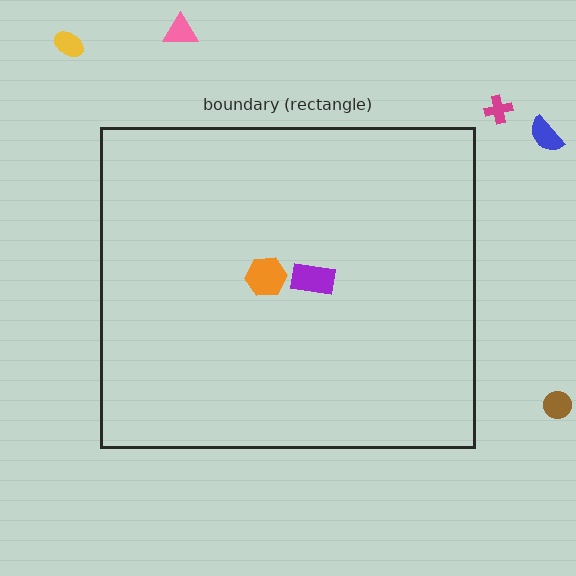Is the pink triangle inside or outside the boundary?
Outside.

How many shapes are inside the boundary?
2 inside, 5 outside.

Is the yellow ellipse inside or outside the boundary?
Outside.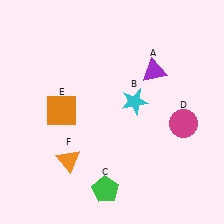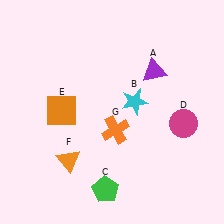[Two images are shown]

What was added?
An orange cross (G) was added in Image 2.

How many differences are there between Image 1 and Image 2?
There is 1 difference between the two images.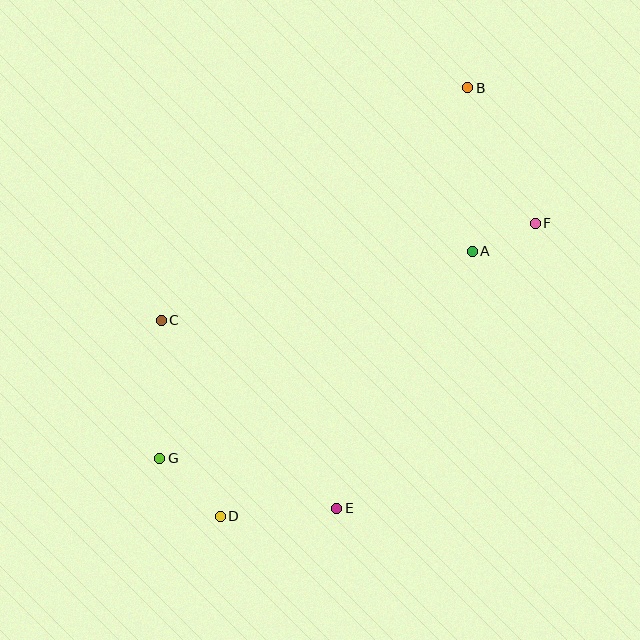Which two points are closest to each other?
Points A and F are closest to each other.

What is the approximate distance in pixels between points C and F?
The distance between C and F is approximately 386 pixels.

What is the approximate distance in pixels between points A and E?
The distance between A and E is approximately 290 pixels.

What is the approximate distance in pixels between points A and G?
The distance between A and G is approximately 375 pixels.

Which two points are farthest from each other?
Points B and D are farthest from each other.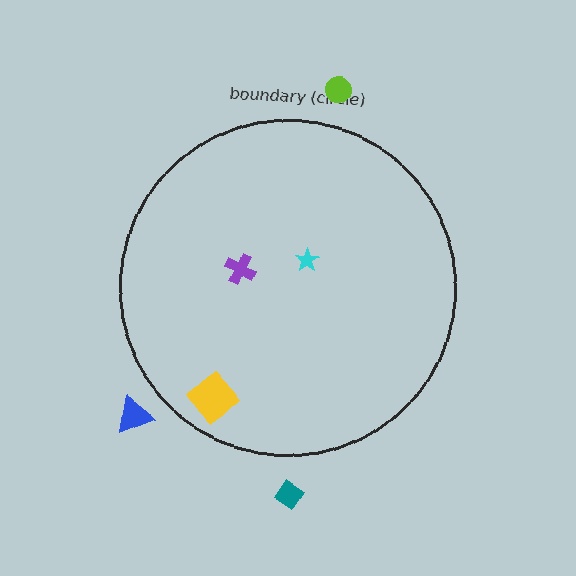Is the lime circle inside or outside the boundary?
Outside.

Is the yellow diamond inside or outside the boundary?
Inside.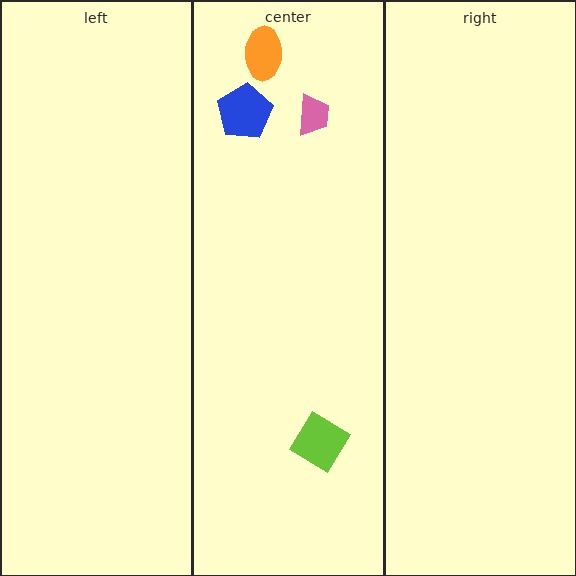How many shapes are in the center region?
4.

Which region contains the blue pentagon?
The center region.